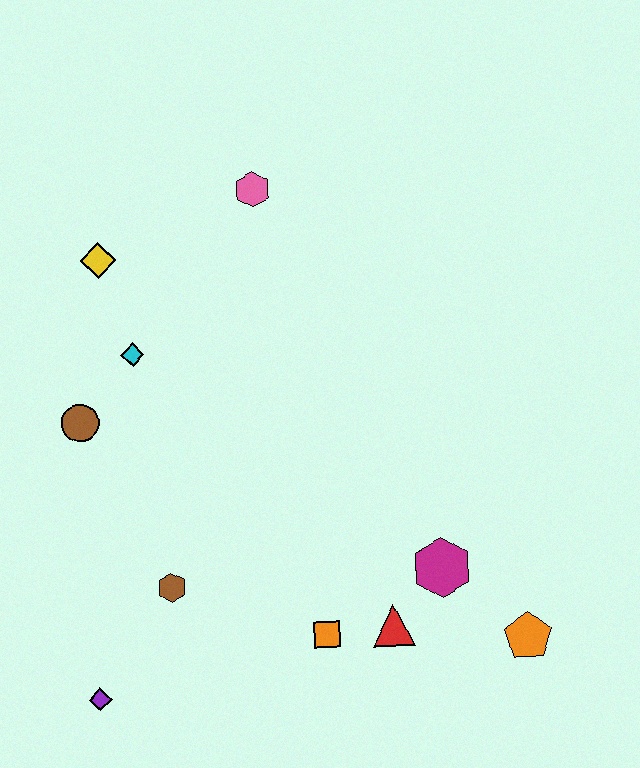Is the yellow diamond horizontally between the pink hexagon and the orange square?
No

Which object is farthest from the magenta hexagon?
The yellow diamond is farthest from the magenta hexagon.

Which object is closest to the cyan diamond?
The brown circle is closest to the cyan diamond.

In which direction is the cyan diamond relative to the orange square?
The cyan diamond is above the orange square.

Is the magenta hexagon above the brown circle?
No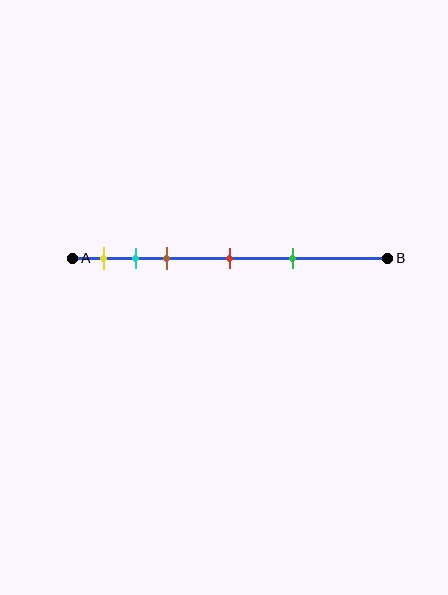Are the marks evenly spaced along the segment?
No, the marks are not evenly spaced.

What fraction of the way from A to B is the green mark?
The green mark is approximately 70% (0.7) of the way from A to B.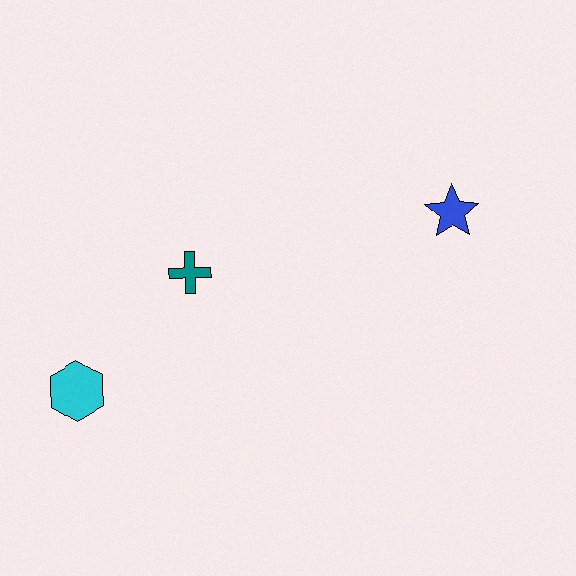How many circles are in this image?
There are no circles.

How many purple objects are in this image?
There are no purple objects.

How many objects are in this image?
There are 3 objects.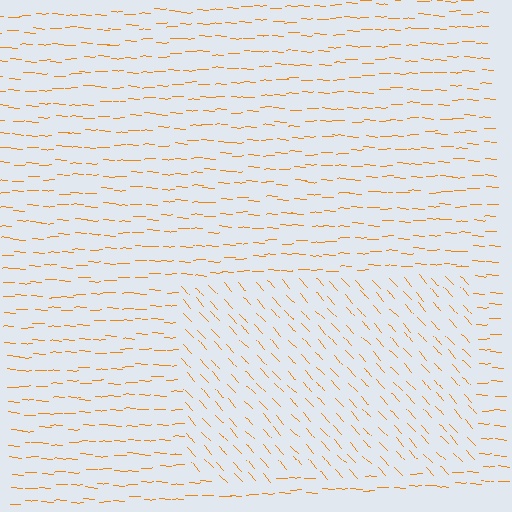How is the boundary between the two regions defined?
The boundary is defined purely by a change in line orientation (approximately 45 degrees difference). All lines are the same color and thickness.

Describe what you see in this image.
The image is filled with small orange line segments. A rectangle region in the image has lines oriented differently from the surrounding lines, creating a visible texture boundary.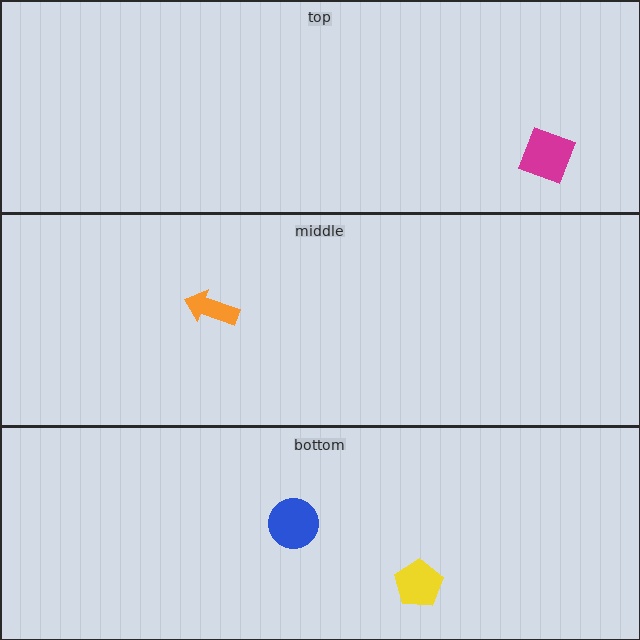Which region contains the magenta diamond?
The top region.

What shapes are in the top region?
The magenta diamond.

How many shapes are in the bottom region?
2.